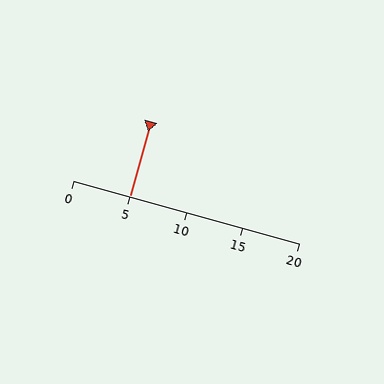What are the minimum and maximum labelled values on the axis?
The axis runs from 0 to 20.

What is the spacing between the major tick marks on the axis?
The major ticks are spaced 5 apart.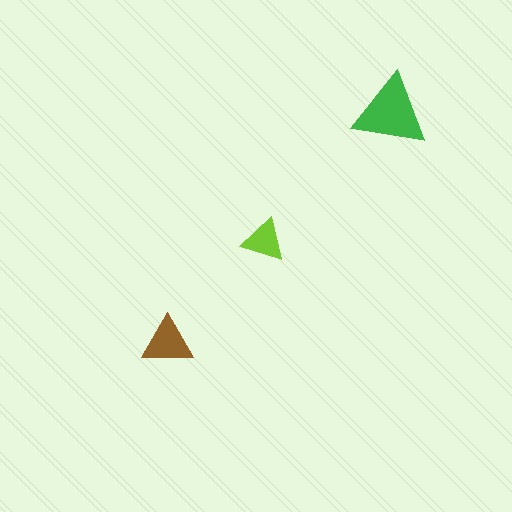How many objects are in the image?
There are 3 objects in the image.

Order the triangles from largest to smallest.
the green one, the brown one, the lime one.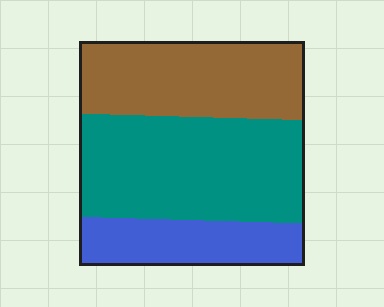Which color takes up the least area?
Blue, at roughly 20%.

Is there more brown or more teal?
Teal.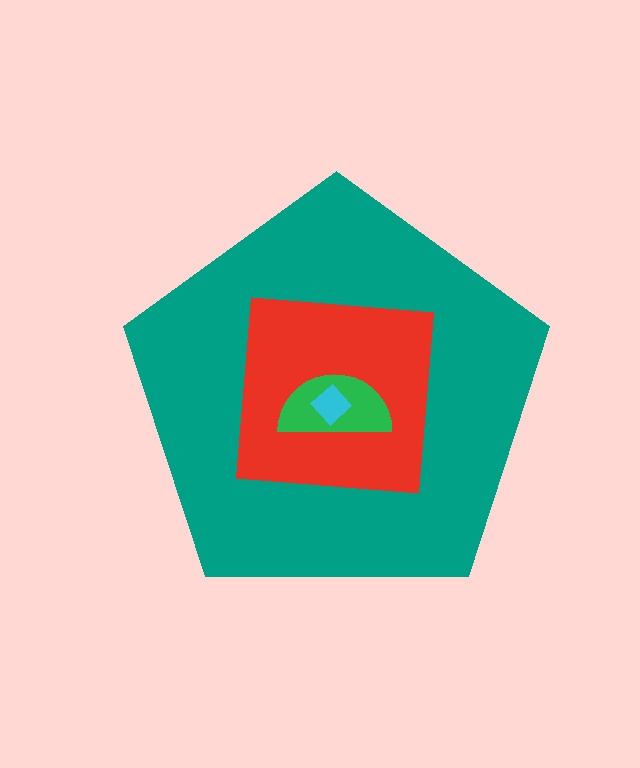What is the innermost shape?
The cyan diamond.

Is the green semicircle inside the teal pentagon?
Yes.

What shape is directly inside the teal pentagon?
The red square.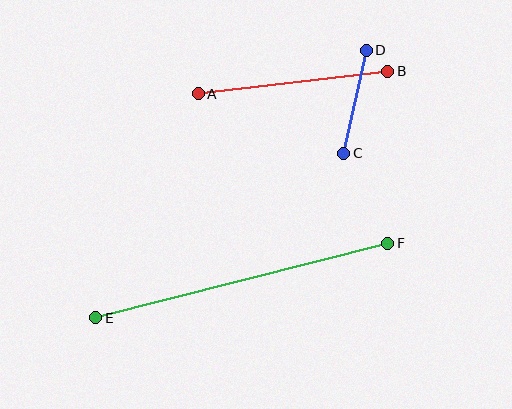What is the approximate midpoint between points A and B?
The midpoint is at approximately (293, 82) pixels.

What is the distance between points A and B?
The distance is approximately 191 pixels.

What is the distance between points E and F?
The distance is approximately 301 pixels.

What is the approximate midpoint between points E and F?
The midpoint is at approximately (242, 281) pixels.